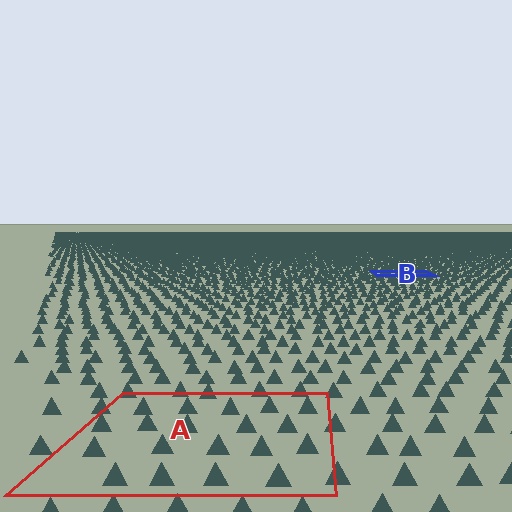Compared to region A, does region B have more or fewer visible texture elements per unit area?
Region B has more texture elements per unit area — they are packed more densely because it is farther away.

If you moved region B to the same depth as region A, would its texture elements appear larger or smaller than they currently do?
They would appear larger. At a closer depth, the same texture elements are projected at a bigger on-screen size.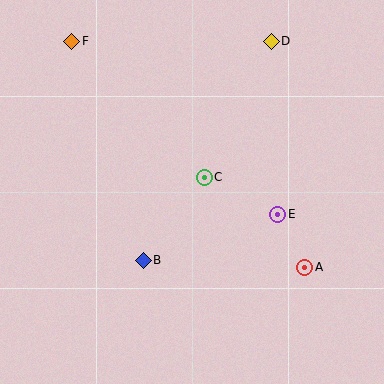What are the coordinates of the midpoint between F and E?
The midpoint between F and E is at (175, 128).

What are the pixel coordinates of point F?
Point F is at (72, 41).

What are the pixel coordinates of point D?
Point D is at (271, 41).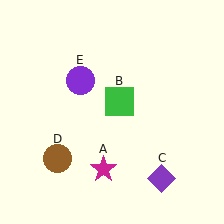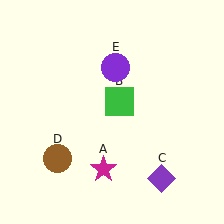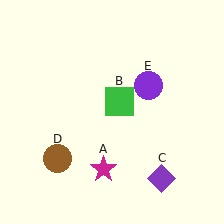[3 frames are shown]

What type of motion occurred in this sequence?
The purple circle (object E) rotated clockwise around the center of the scene.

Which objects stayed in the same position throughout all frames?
Magenta star (object A) and green square (object B) and purple diamond (object C) and brown circle (object D) remained stationary.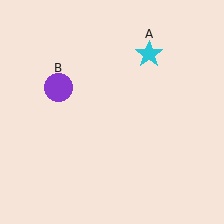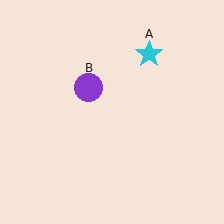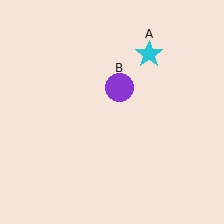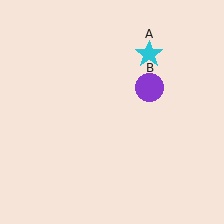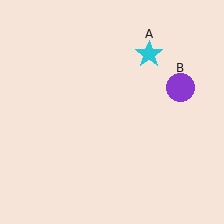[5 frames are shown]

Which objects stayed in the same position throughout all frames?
Cyan star (object A) remained stationary.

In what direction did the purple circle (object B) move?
The purple circle (object B) moved right.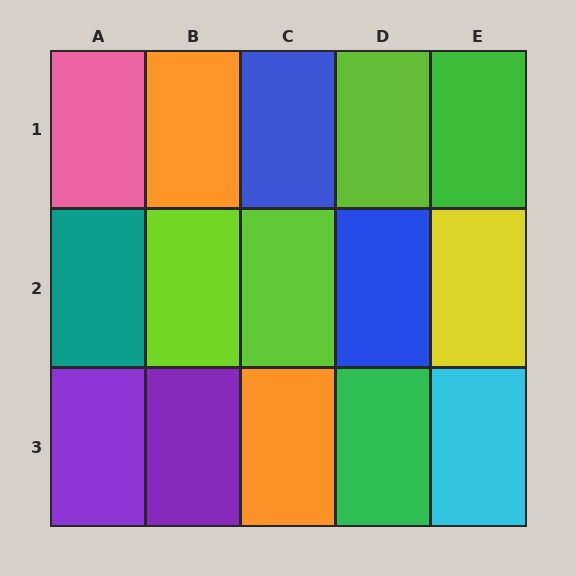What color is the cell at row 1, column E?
Green.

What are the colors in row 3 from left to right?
Purple, purple, orange, green, cyan.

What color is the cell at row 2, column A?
Teal.